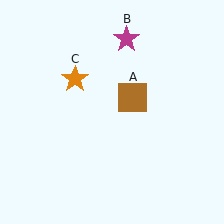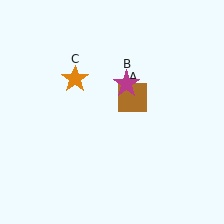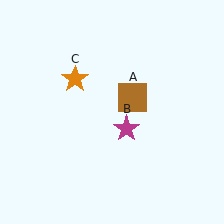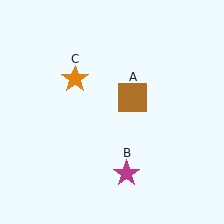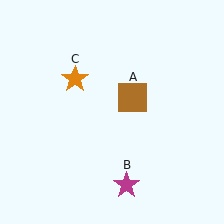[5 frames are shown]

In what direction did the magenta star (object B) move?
The magenta star (object B) moved down.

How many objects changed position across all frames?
1 object changed position: magenta star (object B).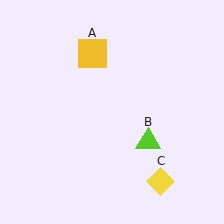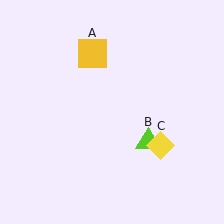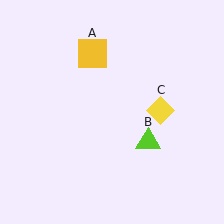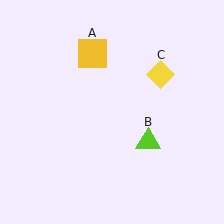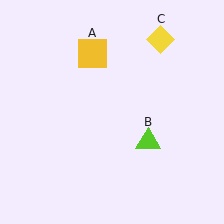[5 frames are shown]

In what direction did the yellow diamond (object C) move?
The yellow diamond (object C) moved up.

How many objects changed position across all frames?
1 object changed position: yellow diamond (object C).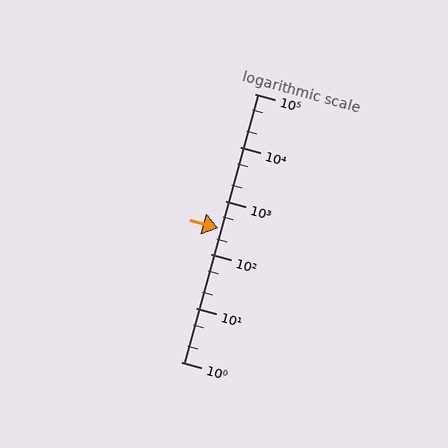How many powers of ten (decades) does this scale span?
The scale spans 5 decades, from 1 to 100000.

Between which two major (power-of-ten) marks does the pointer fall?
The pointer is between 100 and 1000.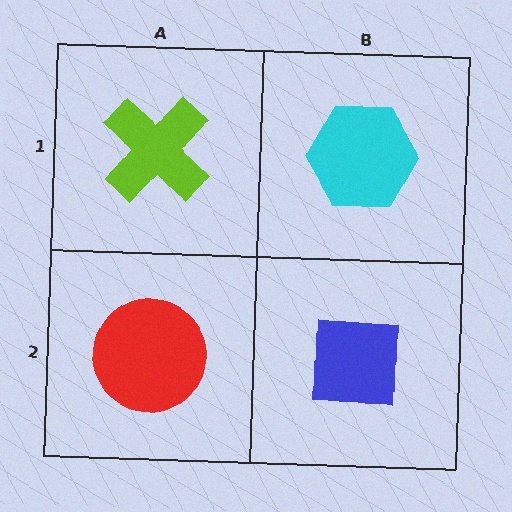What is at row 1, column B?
A cyan hexagon.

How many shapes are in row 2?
2 shapes.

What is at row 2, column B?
A blue square.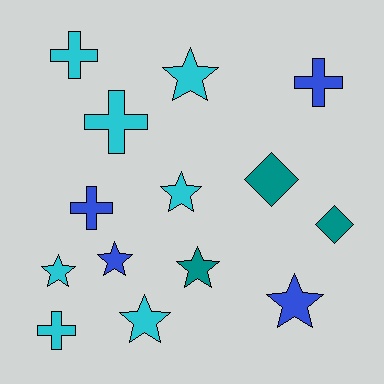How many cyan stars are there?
There are 4 cyan stars.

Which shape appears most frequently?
Star, with 7 objects.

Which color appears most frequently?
Cyan, with 7 objects.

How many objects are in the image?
There are 14 objects.